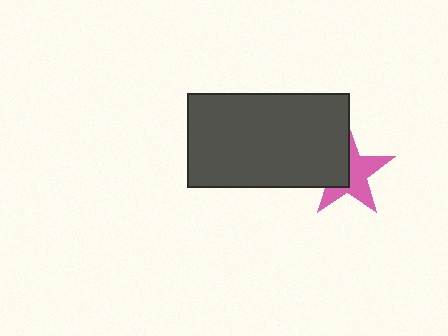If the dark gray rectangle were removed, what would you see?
You would see the complete pink star.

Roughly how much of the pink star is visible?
About half of it is visible (roughly 58%).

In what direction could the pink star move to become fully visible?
The pink star could move toward the lower-right. That would shift it out from behind the dark gray rectangle entirely.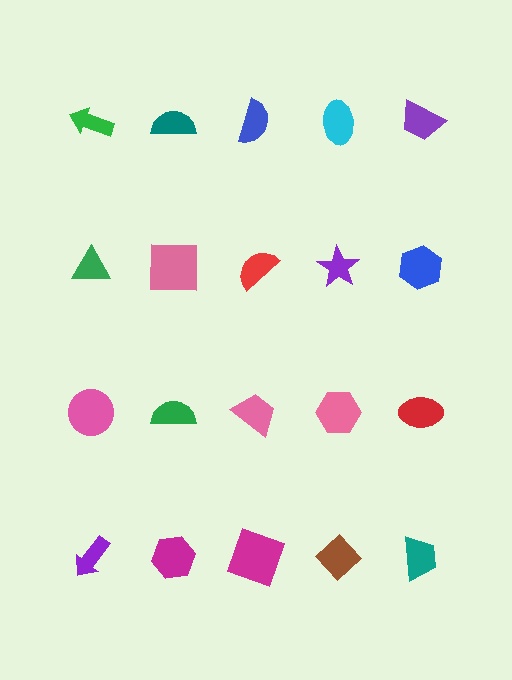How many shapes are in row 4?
5 shapes.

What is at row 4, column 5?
A teal trapezoid.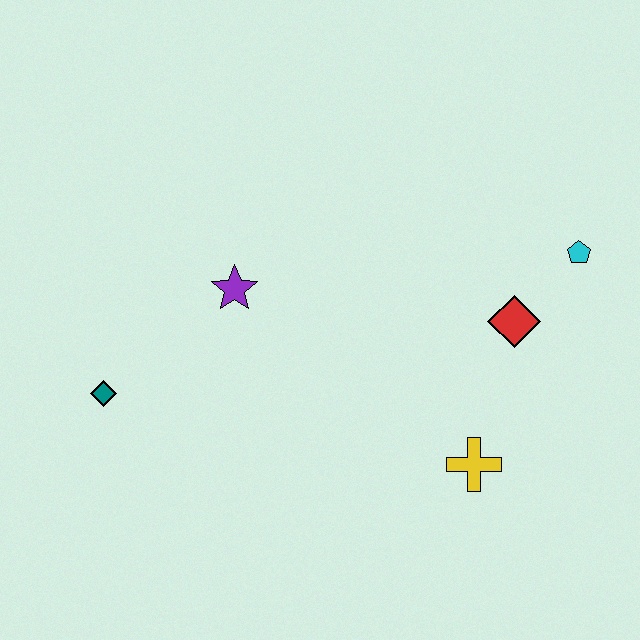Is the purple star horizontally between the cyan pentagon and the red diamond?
No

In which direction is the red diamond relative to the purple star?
The red diamond is to the right of the purple star.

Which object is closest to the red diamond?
The cyan pentagon is closest to the red diamond.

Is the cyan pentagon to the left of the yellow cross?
No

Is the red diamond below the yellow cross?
No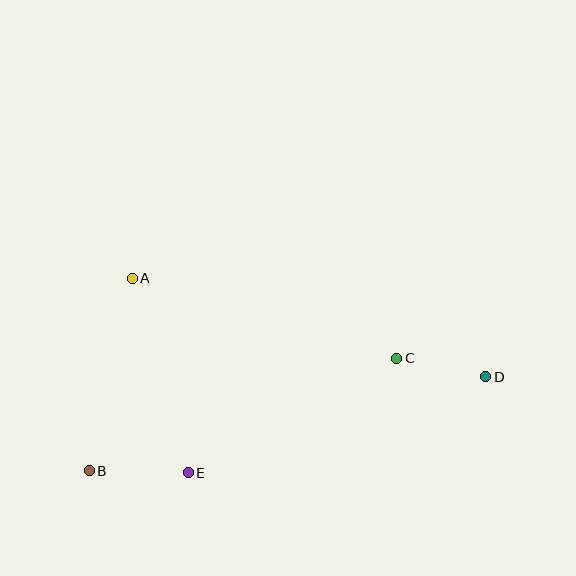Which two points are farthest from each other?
Points B and D are farthest from each other.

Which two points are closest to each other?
Points C and D are closest to each other.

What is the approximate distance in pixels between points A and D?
The distance between A and D is approximately 367 pixels.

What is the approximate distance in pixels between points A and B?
The distance between A and B is approximately 197 pixels.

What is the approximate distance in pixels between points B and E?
The distance between B and E is approximately 99 pixels.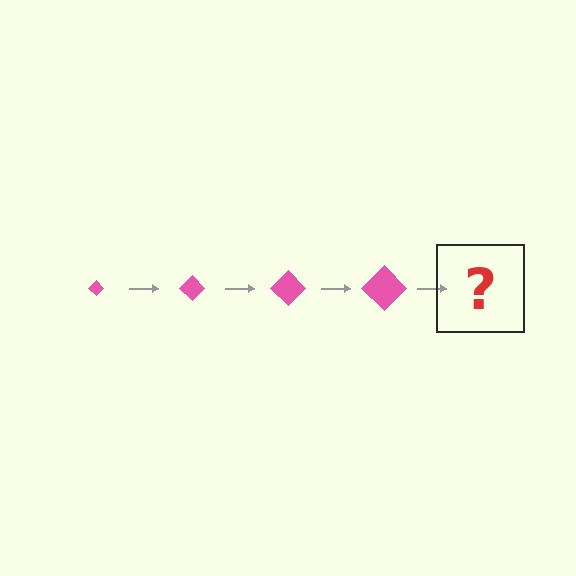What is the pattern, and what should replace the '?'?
The pattern is that the diamond gets progressively larger each step. The '?' should be a pink diamond, larger than the previous one.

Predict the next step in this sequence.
The next step is a pink diamond, larger than the previous one.